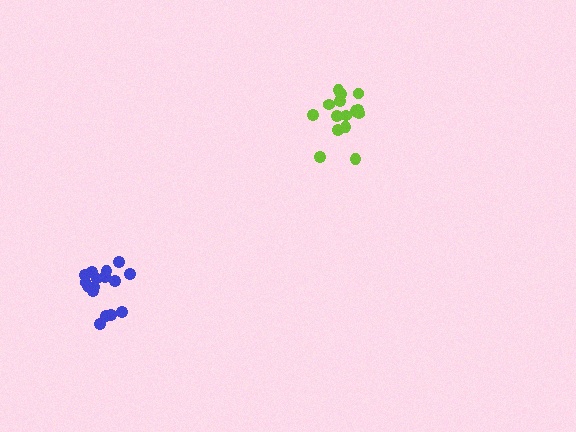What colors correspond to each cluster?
The clusters are colored: blue, lime.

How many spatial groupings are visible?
There are 2 spatial groupings.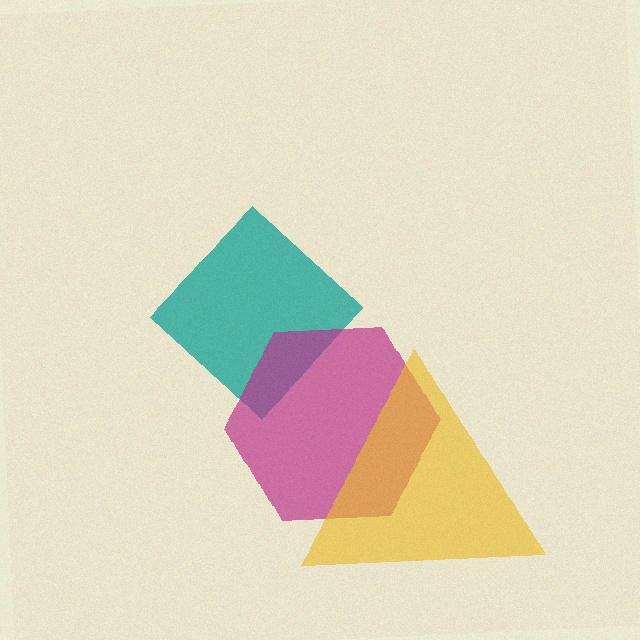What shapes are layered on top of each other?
The layered shapes are: a teal diamond, a magenta hexagon, a yellow triangle.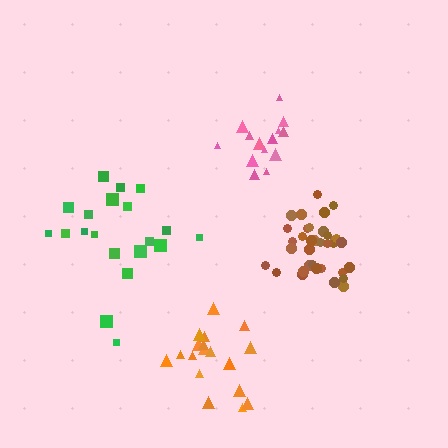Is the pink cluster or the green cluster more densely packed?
Pink.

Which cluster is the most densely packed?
Brown.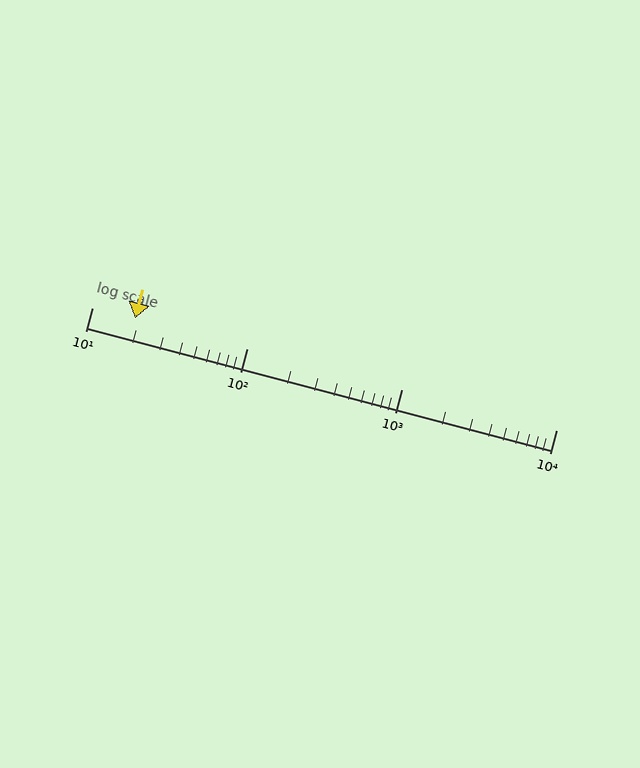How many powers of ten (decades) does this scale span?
The scale spans 3 decades, from 10 to 10000.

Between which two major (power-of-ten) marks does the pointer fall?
The pointer is between 10 and 100.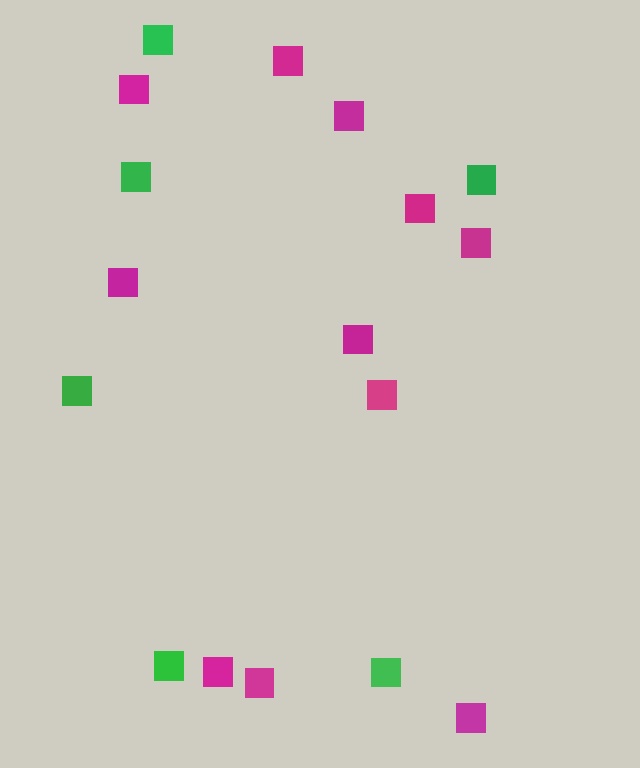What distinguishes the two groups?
There are 2 groups: one group of green squares (6) and one group of magenta squares (11).